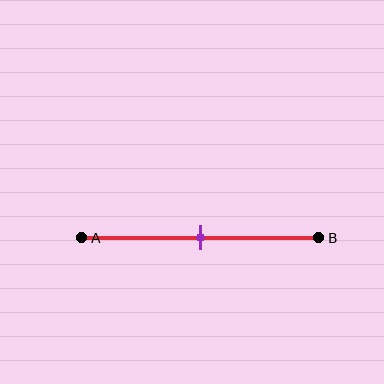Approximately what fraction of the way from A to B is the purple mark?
The purple mark is approximately 50% of the way from A to B.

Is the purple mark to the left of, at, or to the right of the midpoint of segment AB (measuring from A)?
The purple mark is approximately at the midpoint of segment AB.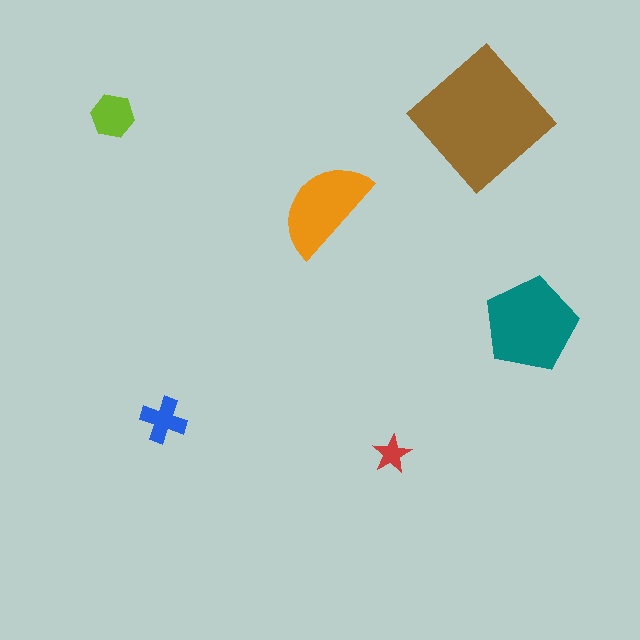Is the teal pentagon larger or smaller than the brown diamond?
Smaller.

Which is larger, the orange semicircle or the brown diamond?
The brown diamond.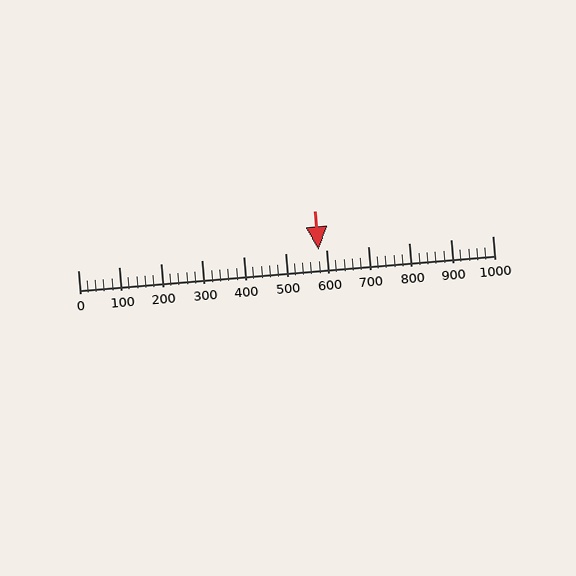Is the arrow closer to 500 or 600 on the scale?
The arrow is closer to 600.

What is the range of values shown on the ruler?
The ruler shows values from 0 to 1000.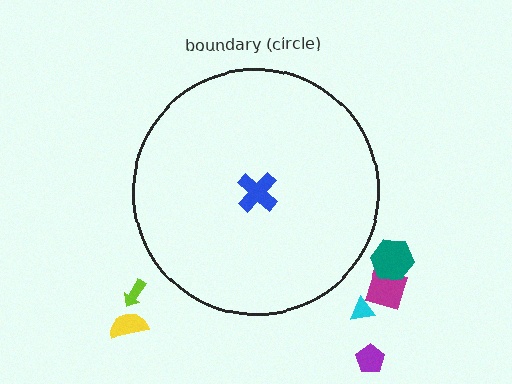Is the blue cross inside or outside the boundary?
Inside.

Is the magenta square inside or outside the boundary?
Outside.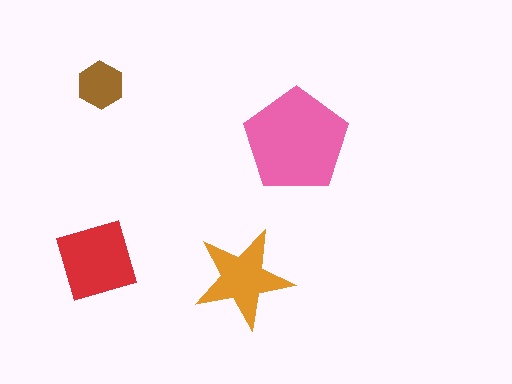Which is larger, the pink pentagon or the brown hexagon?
The pink pentagon.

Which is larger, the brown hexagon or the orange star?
The orange star.